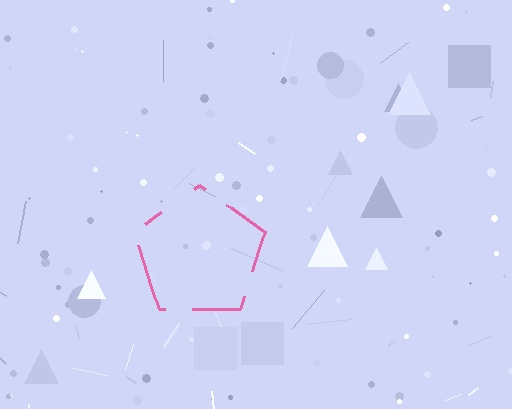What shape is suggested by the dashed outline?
The dashed outline suggests a pentagon.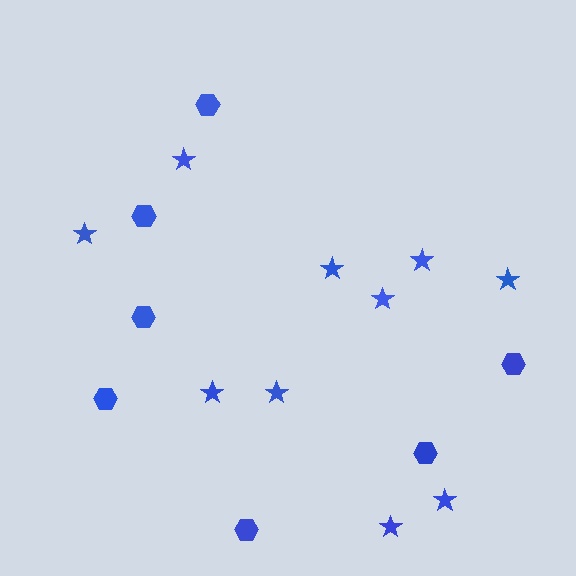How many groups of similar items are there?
There are 2 groups: one group of stars (10) and one group of hexagons (7).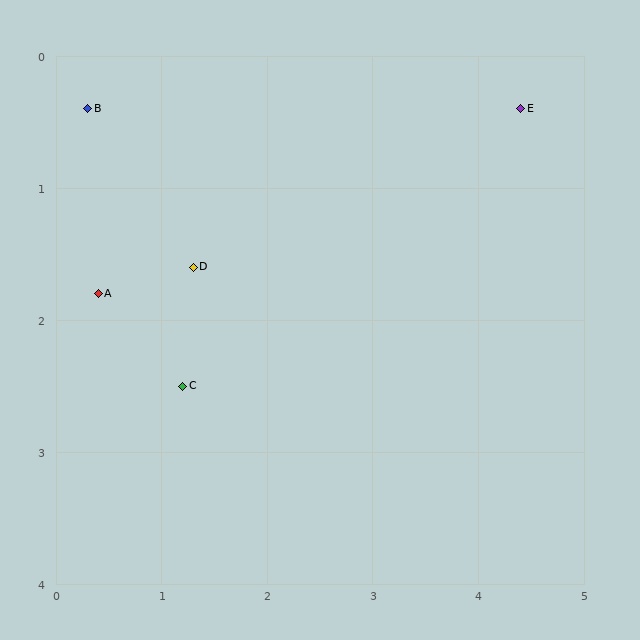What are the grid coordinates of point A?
Point A is at approximately (0.4, 1.8).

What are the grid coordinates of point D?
Point D is at approximately (1.3, 1.6).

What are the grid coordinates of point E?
Point E is at approximately (4.4, 0.4).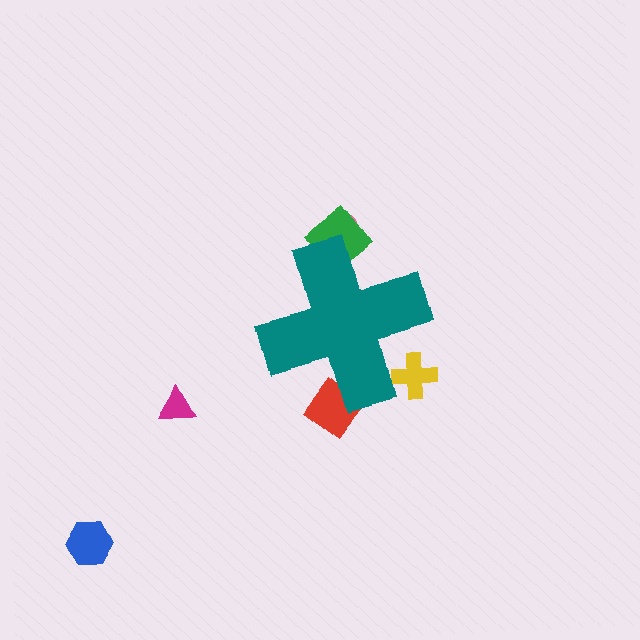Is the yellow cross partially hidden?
Yes, the yellow cross is partially hidden behind the teal cross.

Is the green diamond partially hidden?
Yes, the green diamond is partially hidden behind the teal cross.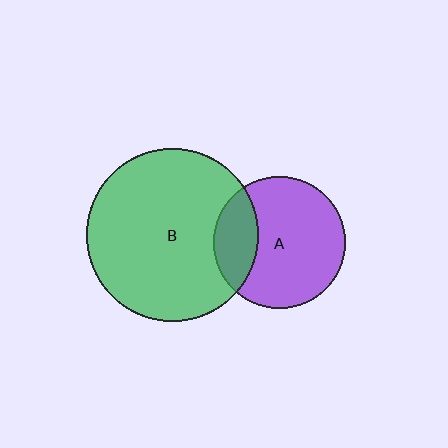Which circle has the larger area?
Circle B (green).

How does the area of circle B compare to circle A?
Approximately 1.7 times.